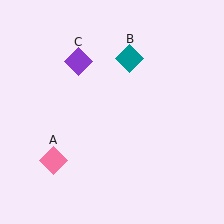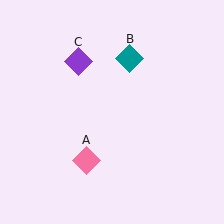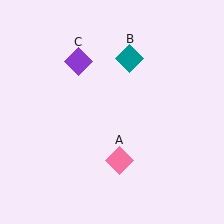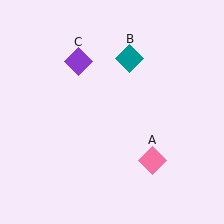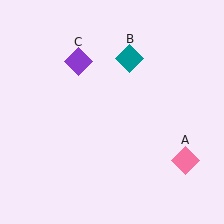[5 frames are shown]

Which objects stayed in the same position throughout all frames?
Teal diamond (object B) and purple diamond (object C) remained stationary.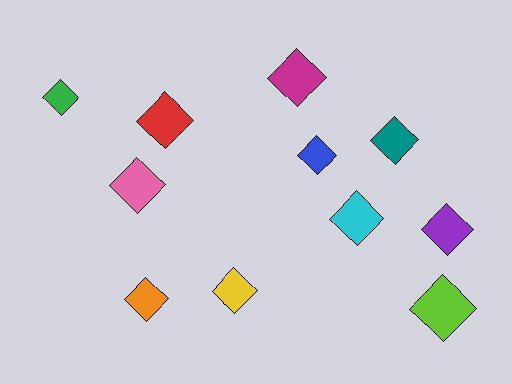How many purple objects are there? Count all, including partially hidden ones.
There is 1 purple object.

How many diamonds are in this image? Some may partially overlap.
There are 11 diamonds.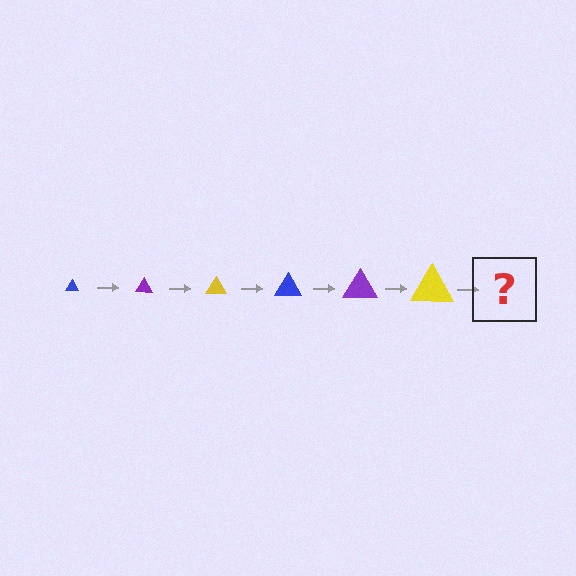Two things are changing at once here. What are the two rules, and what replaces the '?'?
The two rules are that the triangle grows larger each step and the color cycles through blue, purple, and yellow. The '?' should be a blue triangle, larger than the previous one.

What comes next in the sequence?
The next element should be a blue triangle, larger than the previous one.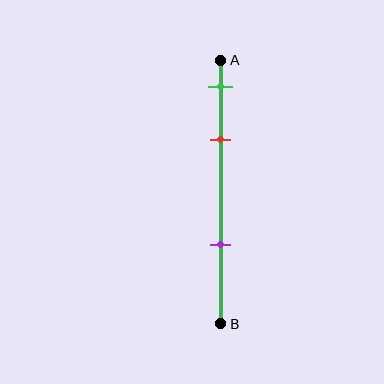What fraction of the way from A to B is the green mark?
The green mark is approximately 10% (0.1) of the way from A to B.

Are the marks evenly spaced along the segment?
No, the marks are not evenly spaced.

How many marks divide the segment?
There are 3 marks dividing the segment.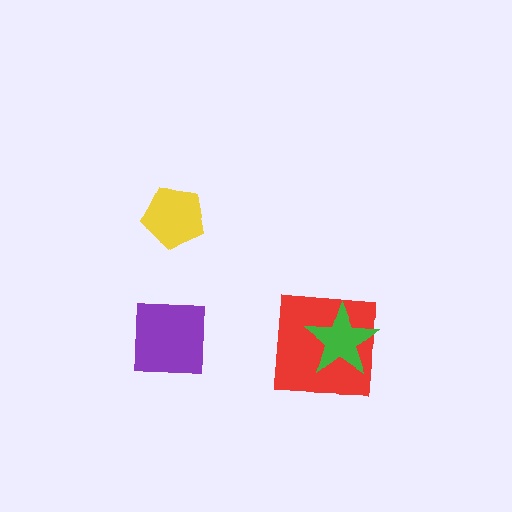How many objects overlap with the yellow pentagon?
0 objects overlap with the yellow pentagon.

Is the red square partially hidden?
Yes, it is partially covered by another shape.